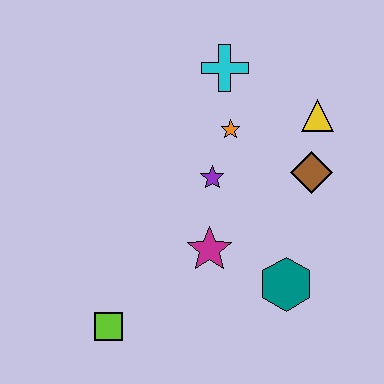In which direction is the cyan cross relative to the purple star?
The cyan cross is above the purple star.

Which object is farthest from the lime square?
The yellow triangle is farthest from the lime square.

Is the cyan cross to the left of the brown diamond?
Yes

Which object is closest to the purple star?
The orange star is closest to the purple star.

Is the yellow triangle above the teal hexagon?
Yes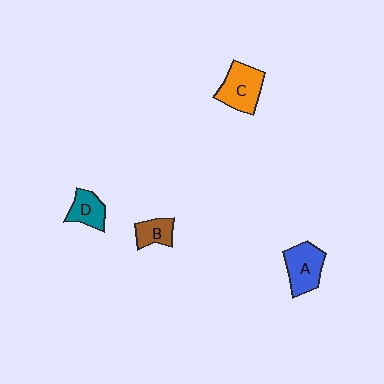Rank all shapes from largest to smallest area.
From largest to smallest: C (orange), A (blue), D (teal), B (brown).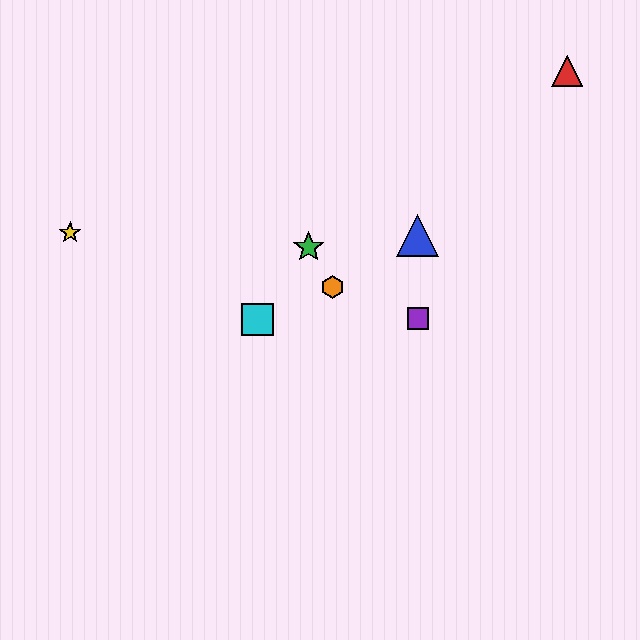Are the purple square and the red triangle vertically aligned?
No, the purple square is at x≈418 and the red triangle is at x≈567.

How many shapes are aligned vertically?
2 shapes (the blue triangle, the purple square) are aligned vertically.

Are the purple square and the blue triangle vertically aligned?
Yes, both are at x≈418.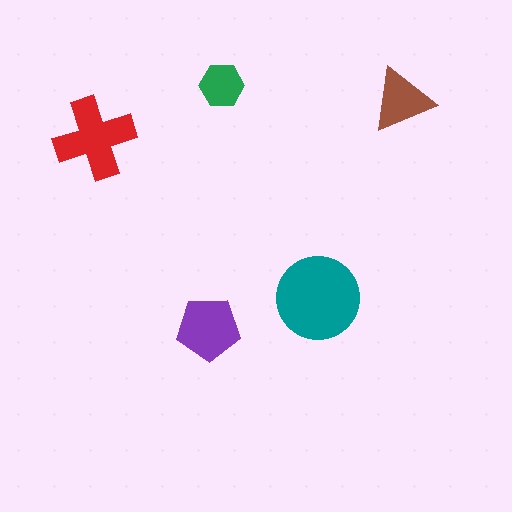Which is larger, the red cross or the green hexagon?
The red cross.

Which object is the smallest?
The green hexagon.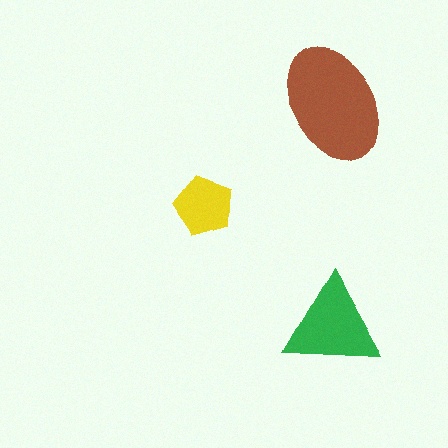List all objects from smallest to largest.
The yellow pentagon, the green triangle, the brown ellipse.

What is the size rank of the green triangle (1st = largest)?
2nd.